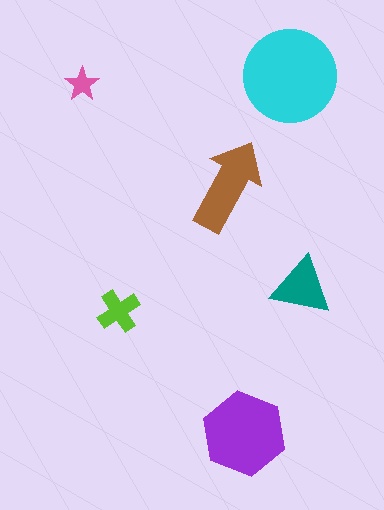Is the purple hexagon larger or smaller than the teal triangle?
Larger.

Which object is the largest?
The cyan circle.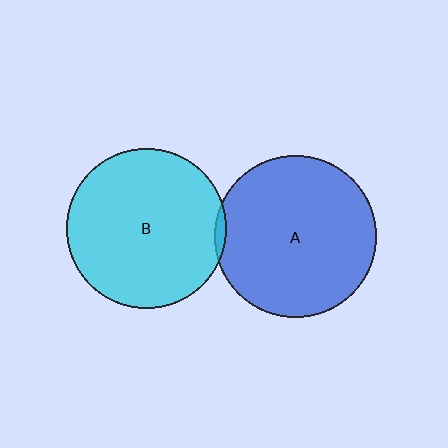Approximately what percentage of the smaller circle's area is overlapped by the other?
Approximately 5%.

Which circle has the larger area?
Circle A (blue).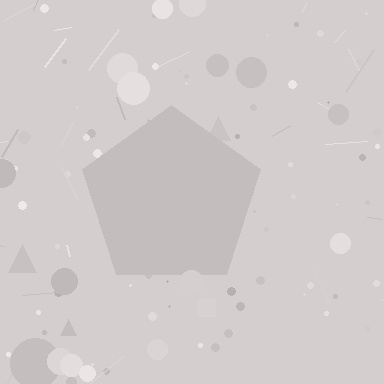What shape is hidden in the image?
A pentagon is hidden in the image.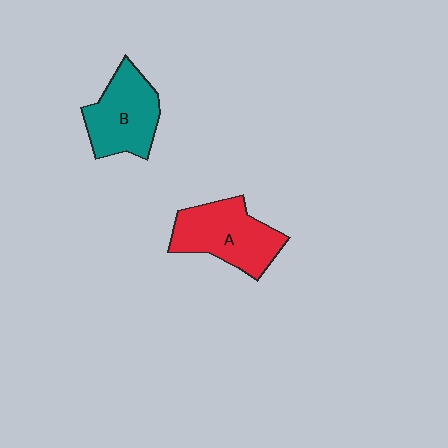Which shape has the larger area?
Shape A (red).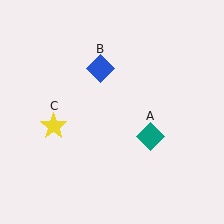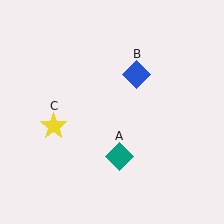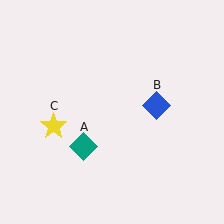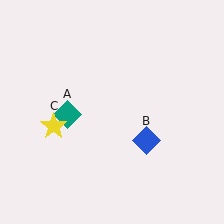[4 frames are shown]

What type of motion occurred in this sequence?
The teal diamond (object A), blue diamond (object B) rotated clockwise around the center of the scene.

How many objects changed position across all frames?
2 objects changed position: teal diamond (object A), blue diamond (object B).